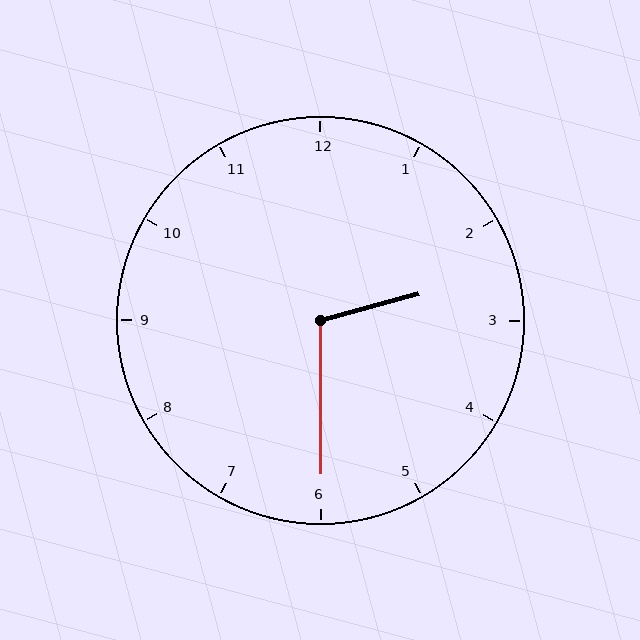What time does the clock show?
2:30.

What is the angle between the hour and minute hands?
Approximately 105 degrees.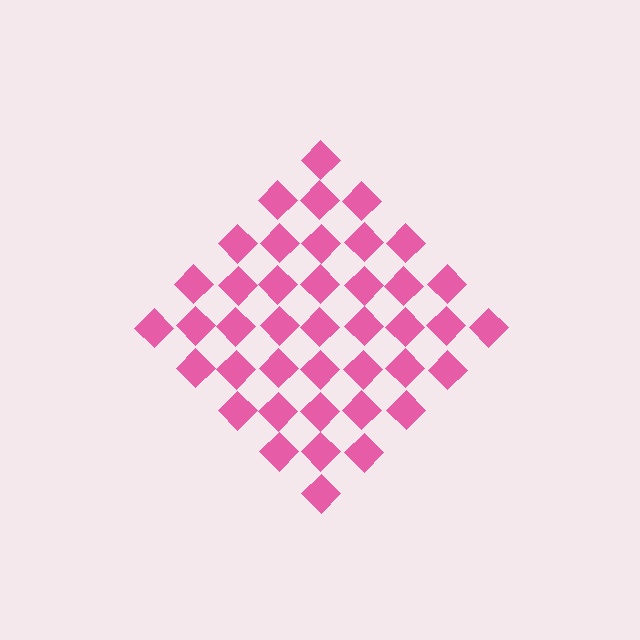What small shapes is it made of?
It is made of small diamonds.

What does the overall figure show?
The overall figure shows a diamond.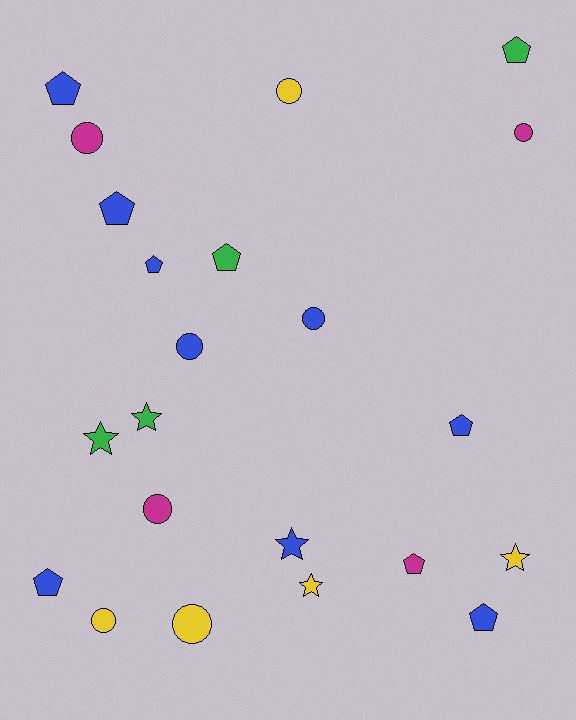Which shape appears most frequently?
Pentagon, with 9 objects.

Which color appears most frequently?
Blue, with 9 objects.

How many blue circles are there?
There are 2 blue circles.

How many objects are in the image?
There are 22 objects.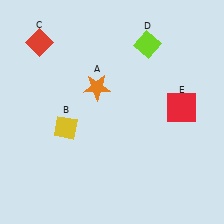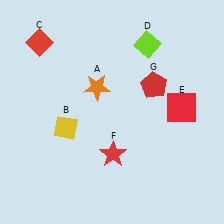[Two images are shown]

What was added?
A red star (F), a red pentagon (G) were added in Image 2.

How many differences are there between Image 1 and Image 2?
There are 2 differences between the two images.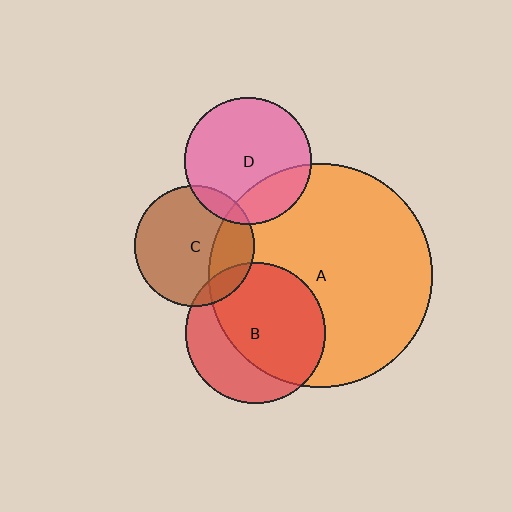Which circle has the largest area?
Circle A (orange).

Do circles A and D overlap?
Yes.